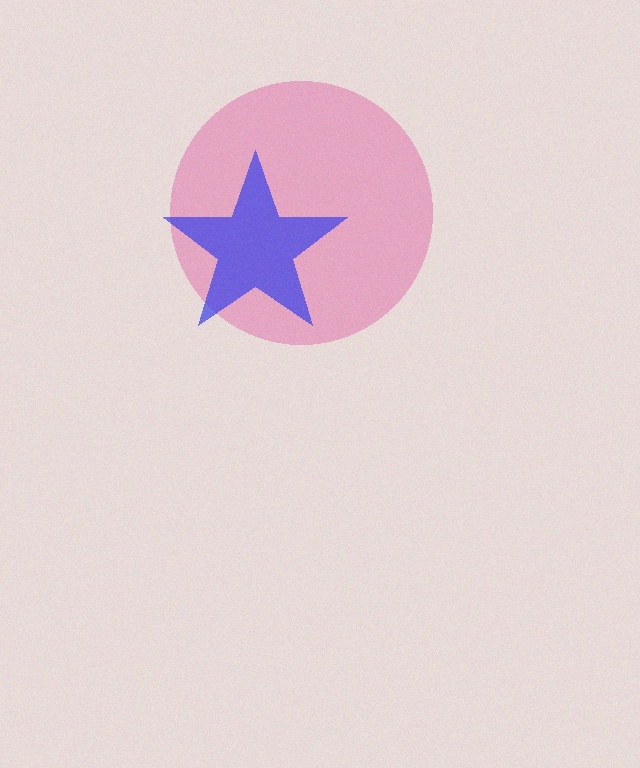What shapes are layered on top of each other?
The layered shapes are: a pink circle, a blue star.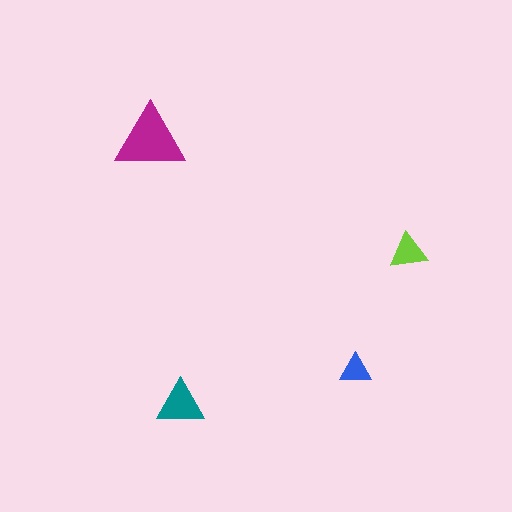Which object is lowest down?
The teal triangle is bottommost.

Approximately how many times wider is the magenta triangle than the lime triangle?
About 2 times wider.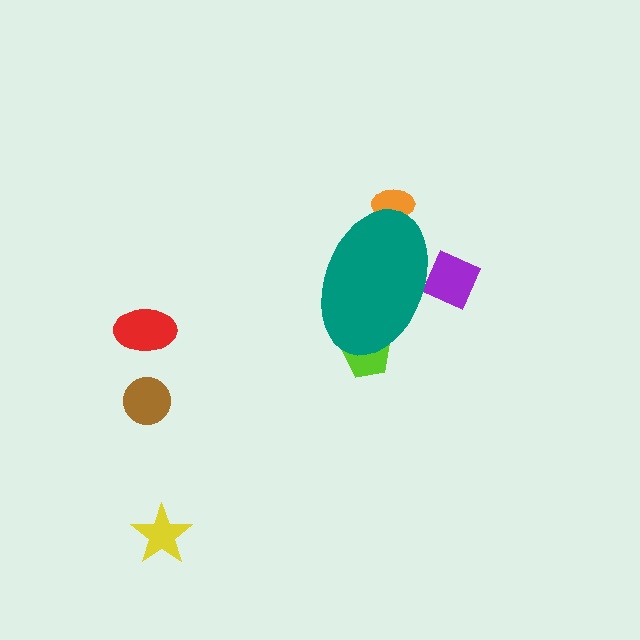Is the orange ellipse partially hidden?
Yes, the orange ellipse is partially hidden behind the teal ellipse.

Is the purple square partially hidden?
Yes, the purple square is partially hidden behind the teal ellipse.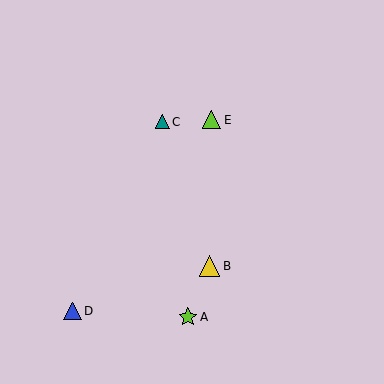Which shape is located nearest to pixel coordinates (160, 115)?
The teal triangle (labeled C) at (162, 122) is nearest to that location.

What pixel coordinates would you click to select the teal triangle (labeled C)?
Click at (162, 122) to select the teal triangle C.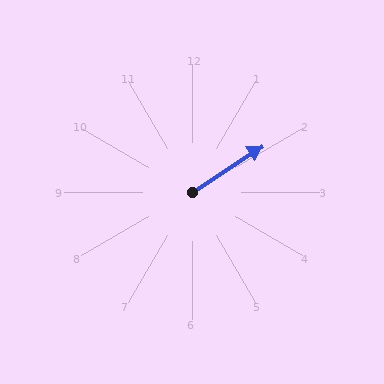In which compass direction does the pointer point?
Northeast.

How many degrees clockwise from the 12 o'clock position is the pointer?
Approximately 57 degrees.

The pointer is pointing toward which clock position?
Roughly 2 o'clock.